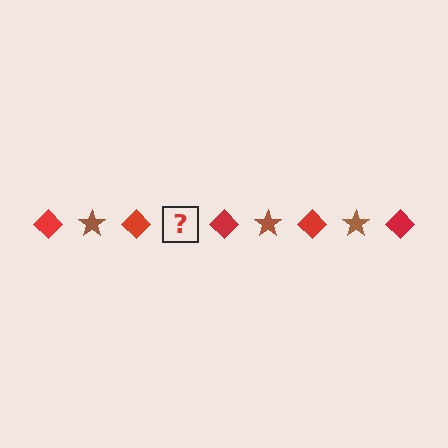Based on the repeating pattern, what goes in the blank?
The blank should be a brown star.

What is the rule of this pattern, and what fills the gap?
The rule is that the pattern alternates between red diamond and brown star. The gap should be filled with a brown star.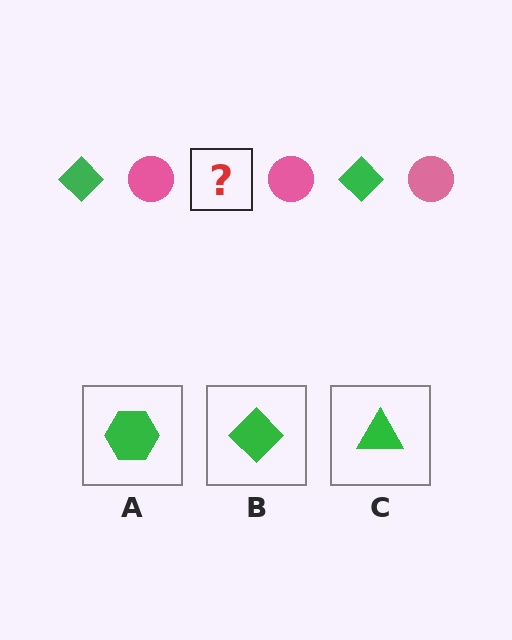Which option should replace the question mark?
Option B.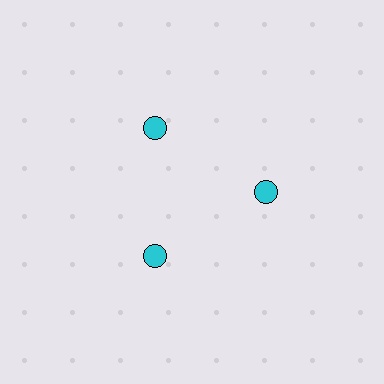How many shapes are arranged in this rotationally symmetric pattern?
There are 3 shapes, arranged in 3 groups of 1.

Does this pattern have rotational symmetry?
Yes, this pattern has 3-fold rotational symmetry. It looks the same after rotating 120 degrees around the center.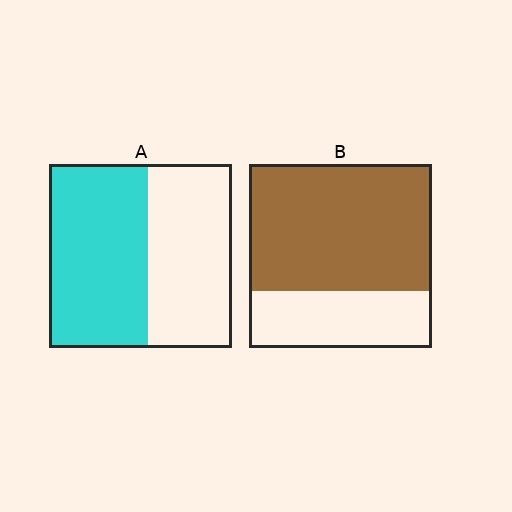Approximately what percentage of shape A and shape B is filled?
A is approximately 55% and B is approximately 70%.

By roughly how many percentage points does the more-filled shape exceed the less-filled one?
By roughly 15 percentage points (B over A).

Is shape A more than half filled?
Yes.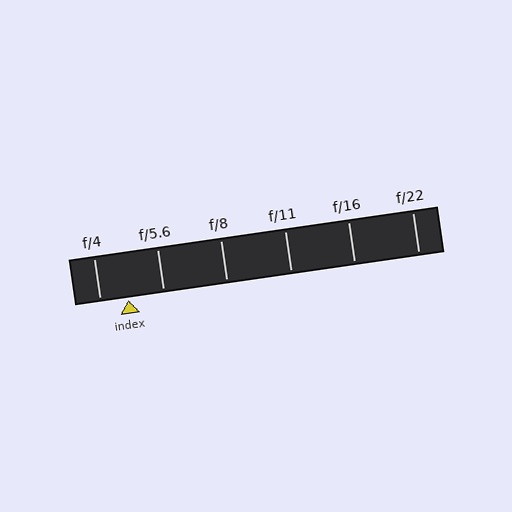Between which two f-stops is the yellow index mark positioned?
The index mark is between f/4 and f/5.6.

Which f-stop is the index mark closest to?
The index mark is closest to f/4.